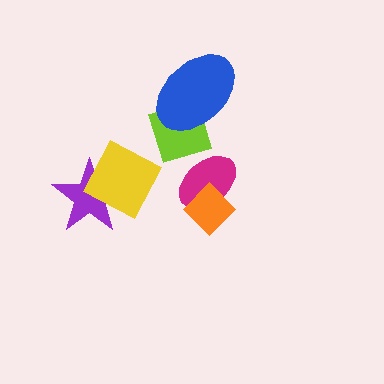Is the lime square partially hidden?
Yes, it is partially covered by another shape.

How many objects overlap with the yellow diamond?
1 object overlaps with the yellow diamond.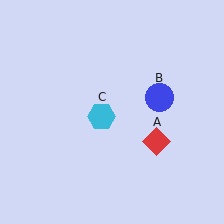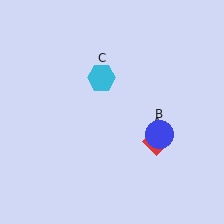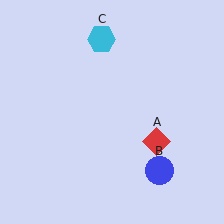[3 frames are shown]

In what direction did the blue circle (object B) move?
The blue circle (object B) moved down.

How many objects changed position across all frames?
2 objects changed position: blue circle (object B), cyan hexagon (object C).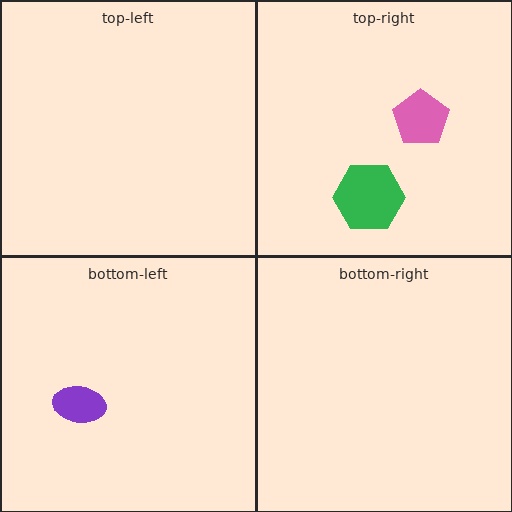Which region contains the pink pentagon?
The top-right region.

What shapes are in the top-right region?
The pink pentagon, the green hexagon.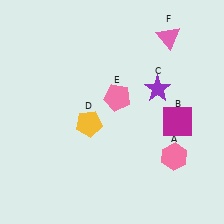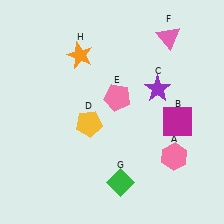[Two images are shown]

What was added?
A green diamond (G), an orange star (H) were added in Image 2.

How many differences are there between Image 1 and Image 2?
There are 2 differences between the two images.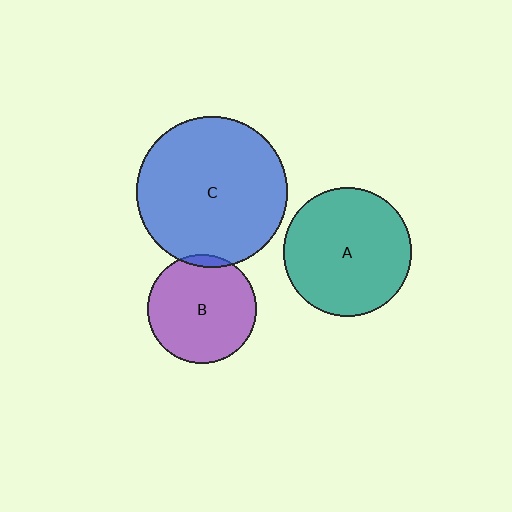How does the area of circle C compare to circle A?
Approximately 1.4 times.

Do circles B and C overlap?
Yes.